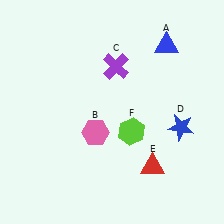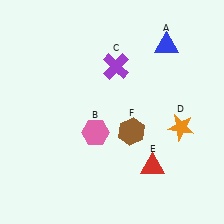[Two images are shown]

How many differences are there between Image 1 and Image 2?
There are 2 differences between the two images.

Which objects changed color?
D changed from blue to orange. F changed from lime to brown.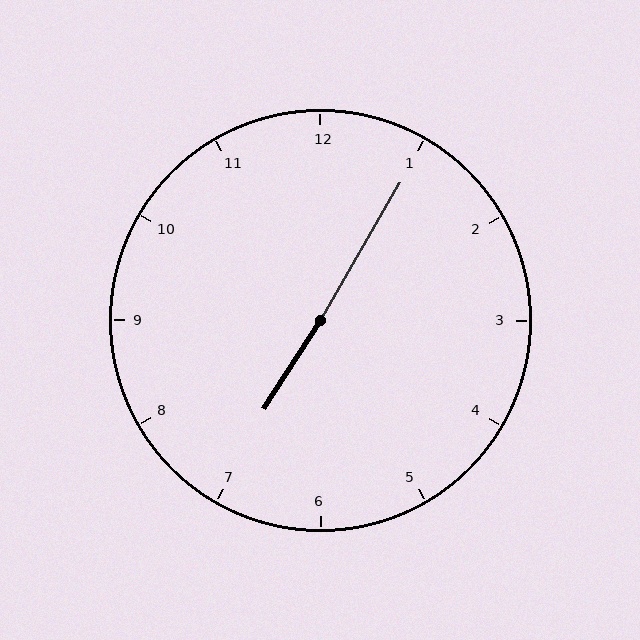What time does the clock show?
7:05.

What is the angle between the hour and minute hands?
Approximately 178 degrees.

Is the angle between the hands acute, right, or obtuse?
It is obtuse.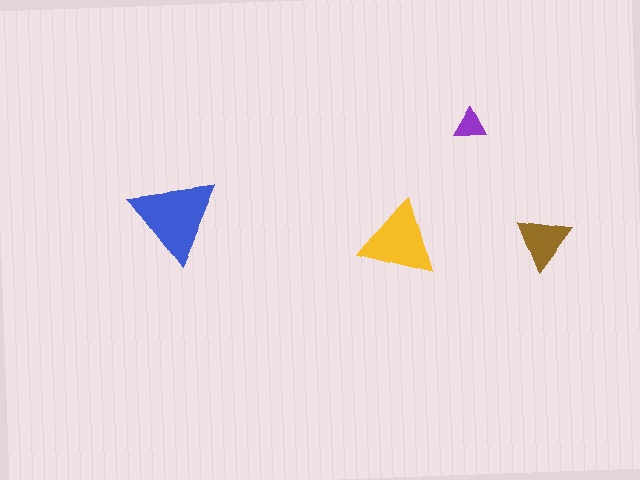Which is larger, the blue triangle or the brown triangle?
The blue one.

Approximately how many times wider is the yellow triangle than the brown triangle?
About 1.5 times wider.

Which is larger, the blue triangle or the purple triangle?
The blue one.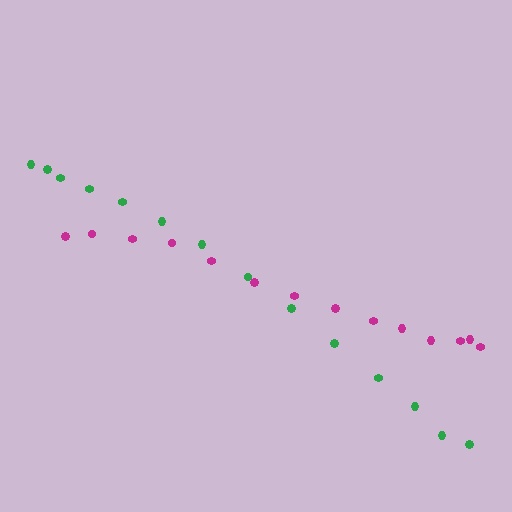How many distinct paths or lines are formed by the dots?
There are 2 distinct paths.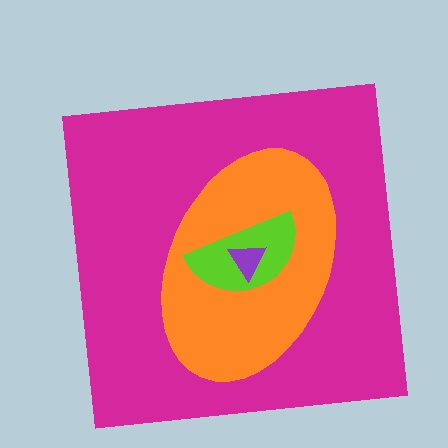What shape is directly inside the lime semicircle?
The purple triangle.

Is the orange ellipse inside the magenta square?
Yes.